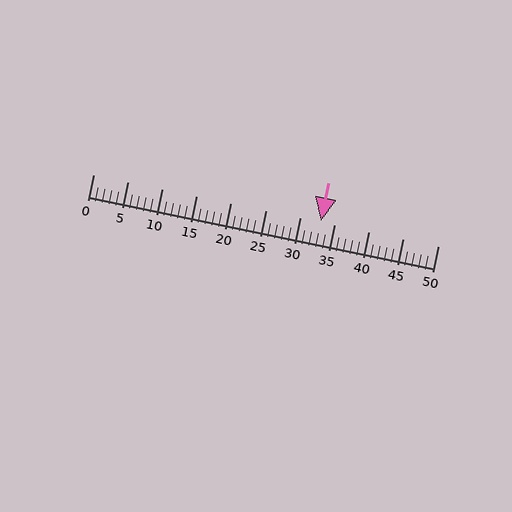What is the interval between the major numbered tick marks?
The major tick marks are spaced 5 units apart.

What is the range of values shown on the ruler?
The ruler shows values from 0 to 50.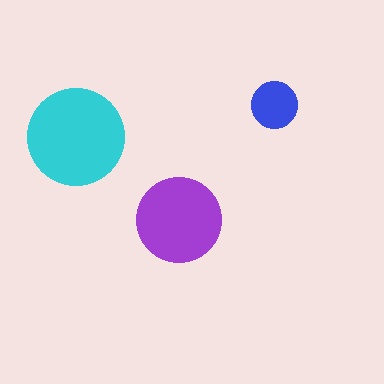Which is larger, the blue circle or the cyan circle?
The cyan one.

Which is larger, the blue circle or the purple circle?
The purple one.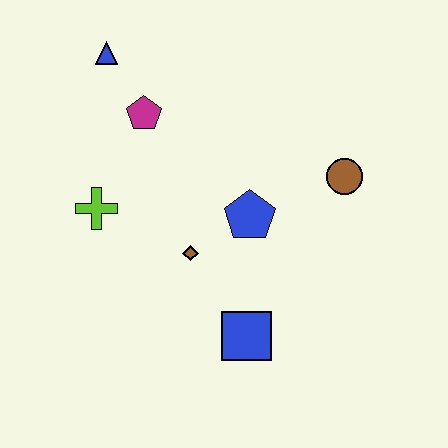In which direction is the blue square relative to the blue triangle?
The blue square is below the blue triangle.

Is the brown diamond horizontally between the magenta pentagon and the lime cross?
No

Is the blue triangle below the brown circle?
No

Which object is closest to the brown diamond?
The blue pentagon is closest to the brown diamond.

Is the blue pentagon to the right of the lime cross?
Yes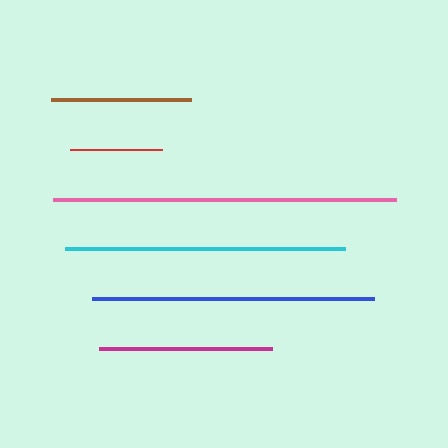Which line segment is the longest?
The pink line is the longest at approximately 343 pixels.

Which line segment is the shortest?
The red line is the shortest at approximately 93 pixels.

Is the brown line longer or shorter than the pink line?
The pink line is longer than the brown line.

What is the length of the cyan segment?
The cyan segment is approximately 280 pixels long.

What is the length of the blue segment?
The blue segment is approximately 282 pixels long.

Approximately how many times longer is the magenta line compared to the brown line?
The magenta line is approximately 1.2 times the length of the brown line.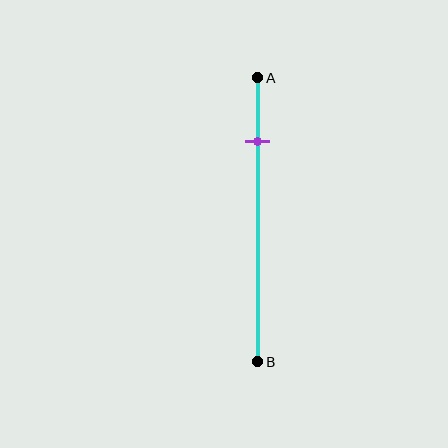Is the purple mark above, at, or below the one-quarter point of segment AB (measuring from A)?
The purple mark is approximately at the one-quarter point of segment AB.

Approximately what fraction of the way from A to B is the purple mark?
The purple mark is approximately 20% of the way from A to B.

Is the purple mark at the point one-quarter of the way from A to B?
Yes, the mark is approximately at the one-quarter point.